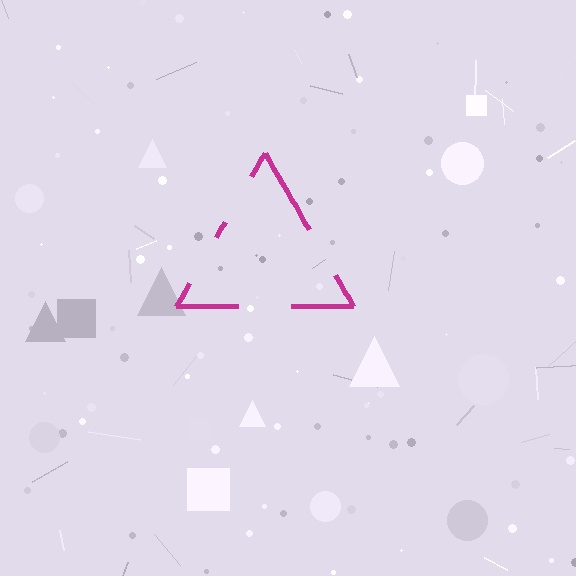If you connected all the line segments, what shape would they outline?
They would outline a triangle.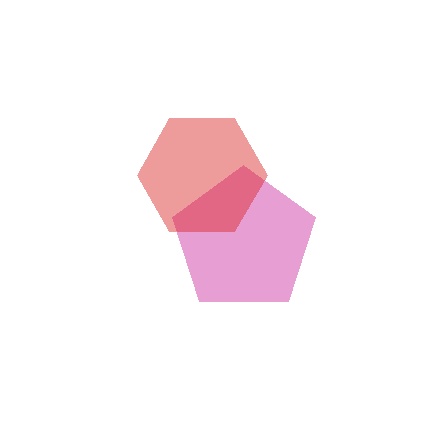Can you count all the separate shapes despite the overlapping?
Yes, there are 2 separate shapes.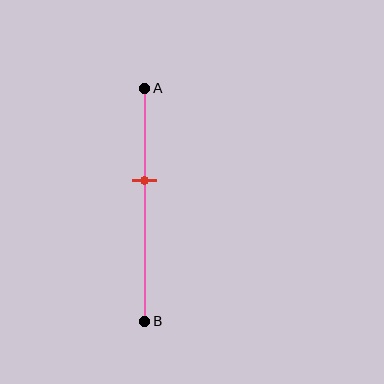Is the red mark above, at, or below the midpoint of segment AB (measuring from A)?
The red mark is above the midpoint of segment AB.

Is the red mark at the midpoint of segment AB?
No, the mark is at about 40% from A, not at the 50% midpoint.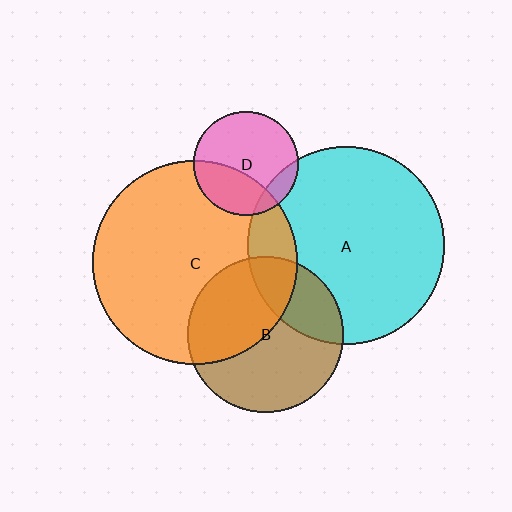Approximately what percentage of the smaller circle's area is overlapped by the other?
Approximately 15%.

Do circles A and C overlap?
Yes.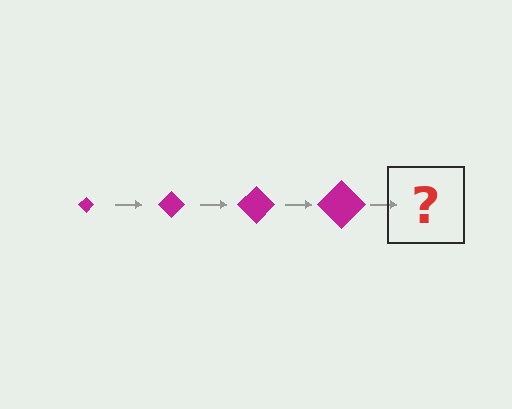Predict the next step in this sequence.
The next step is a magenta diamond, larger than the previous one.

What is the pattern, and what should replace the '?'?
The pattern is that the diamond gets progressively larger each step. The '?' should be a magenta diamond, larger than the previous one.